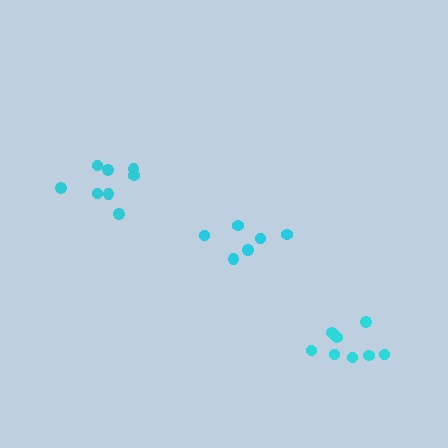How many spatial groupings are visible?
There are 3 spatial groupings.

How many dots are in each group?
Group 1: 6 dots, Group 2: 8 dots, Group 3: 9 dots (23 total).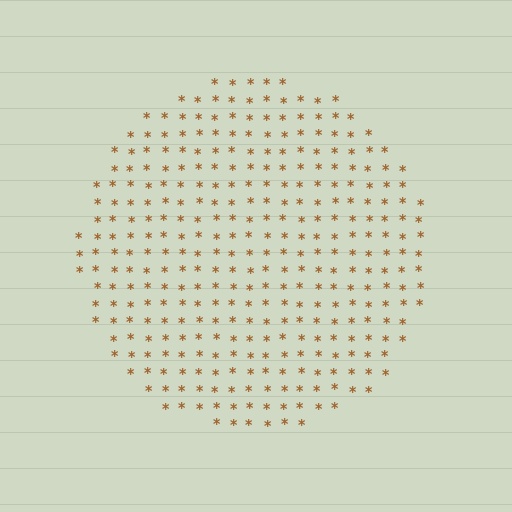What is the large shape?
The large shape is a circle.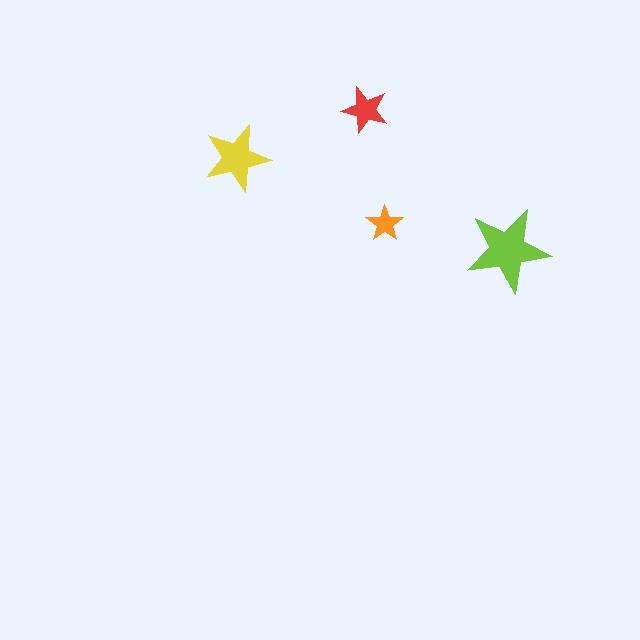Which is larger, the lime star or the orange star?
The lime one.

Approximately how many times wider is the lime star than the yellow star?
About 1.5 times wider.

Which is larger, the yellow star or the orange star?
The yellow one.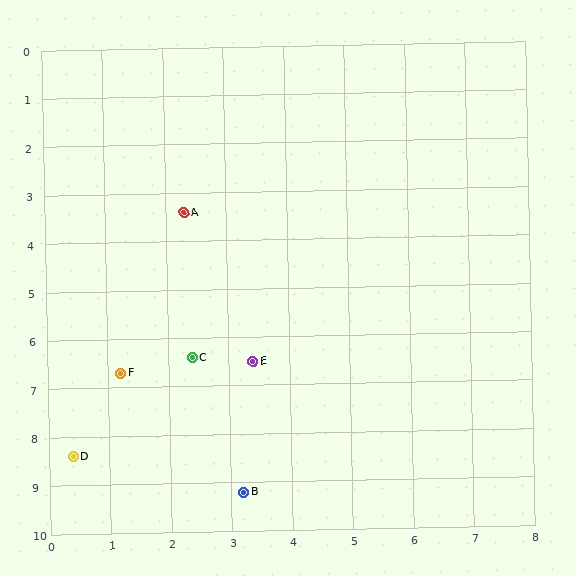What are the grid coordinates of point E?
Point E is at approximately (3.4, 6.5).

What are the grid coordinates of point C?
Point C is at approximately (2.4, 6.4).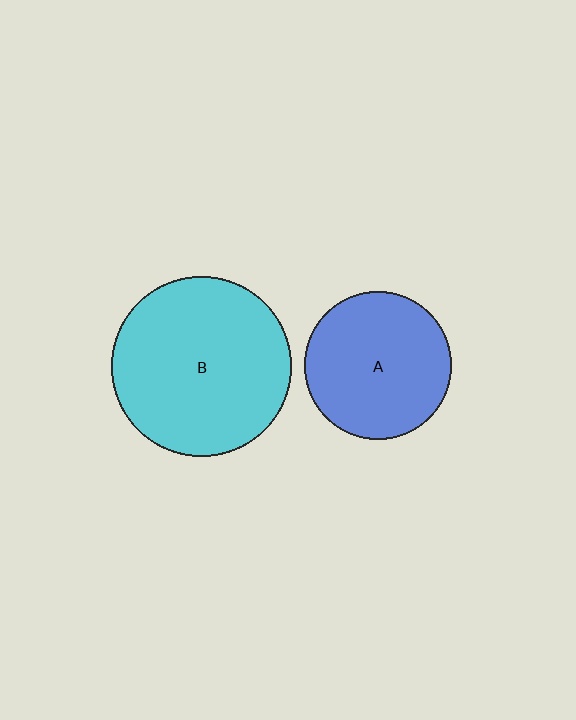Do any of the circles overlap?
No, none of the circles overlap.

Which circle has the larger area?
Circle B (cyan).